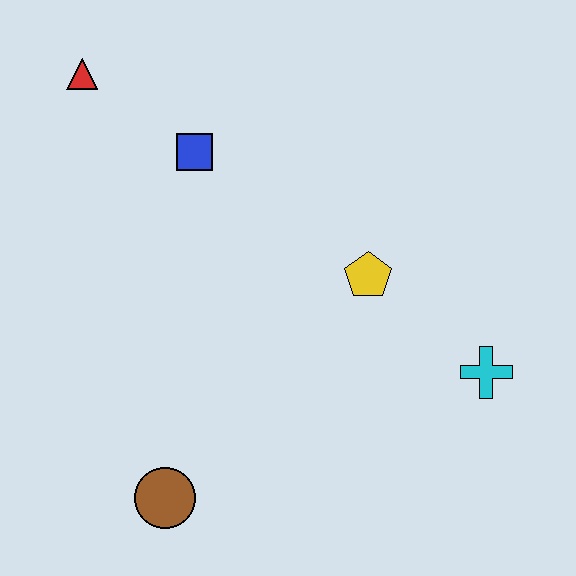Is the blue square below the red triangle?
Yes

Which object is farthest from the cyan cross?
The red triangle is farthest from the cyan cross.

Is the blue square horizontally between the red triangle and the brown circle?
No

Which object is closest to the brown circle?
The yellow pentagon is closest to the brown circle.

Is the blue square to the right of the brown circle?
Yes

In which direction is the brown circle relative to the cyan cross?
The brown circle is to the left of the cyan cross.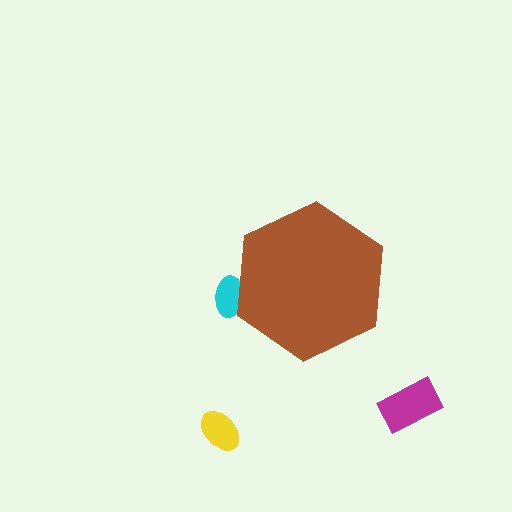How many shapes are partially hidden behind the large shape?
1 shape is partially hidden.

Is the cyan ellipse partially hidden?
Yes, the cyan ellipse is partially hidden behind the brown hexagon.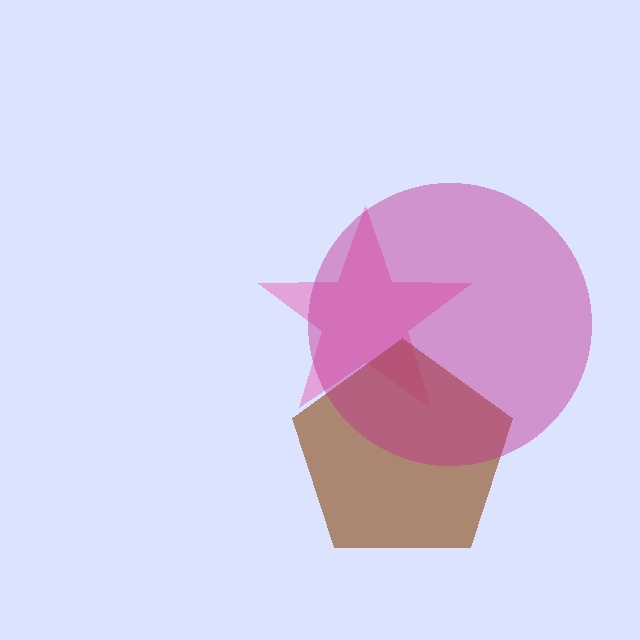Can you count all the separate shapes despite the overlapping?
Yes, there are 3 separate shapes.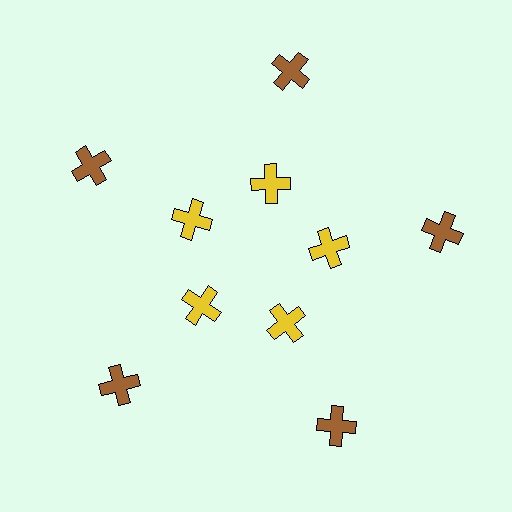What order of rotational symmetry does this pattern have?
This pattern has 5-fold rotational symmetry.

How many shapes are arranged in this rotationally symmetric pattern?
There are 10 shapes, arranged in 5 groups of 2.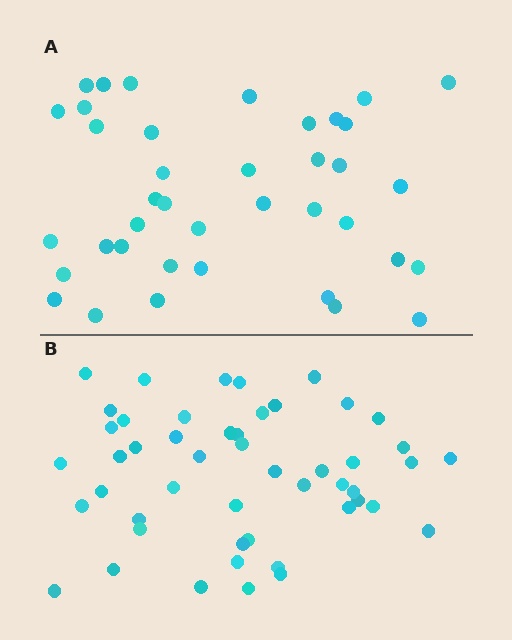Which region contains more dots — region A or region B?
Region B (the bottom region) has more dots.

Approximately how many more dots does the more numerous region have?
Region B has roughly 10 or so more dots than region A.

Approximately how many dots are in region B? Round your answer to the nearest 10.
About 50 dots. (The exact count is 49, which rounds to 50.)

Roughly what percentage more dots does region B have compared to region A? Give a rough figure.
About 25% more.